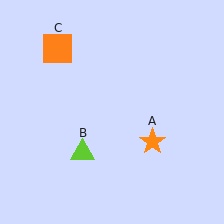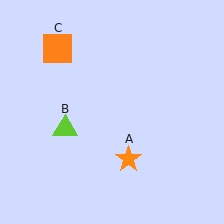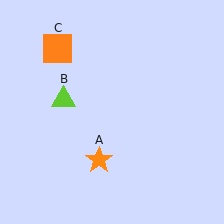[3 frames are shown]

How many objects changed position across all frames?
2 objects changed position: orange star (object A), lime triangle (object B).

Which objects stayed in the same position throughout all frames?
Orange square (object C) remained stationary.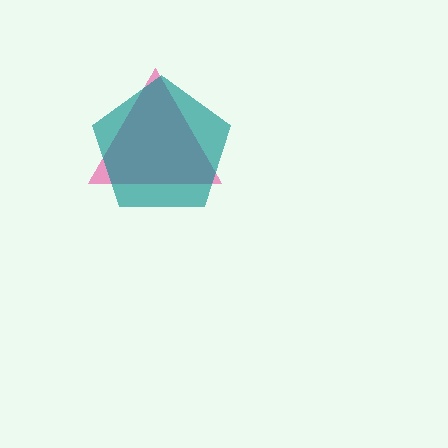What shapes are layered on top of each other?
The layered shapes are: a pink triangle, a teal pentagon.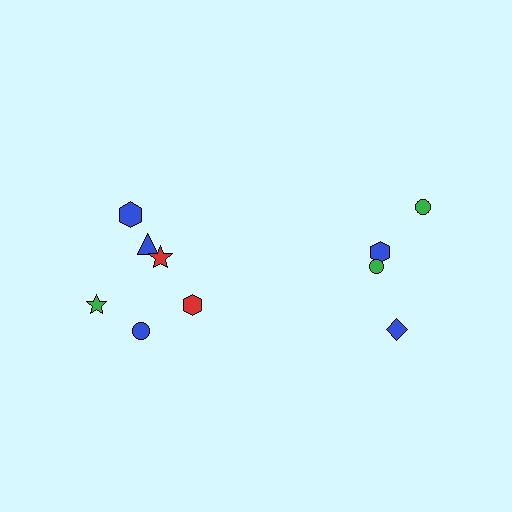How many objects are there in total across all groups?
There are 10 objects.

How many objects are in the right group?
There are 4 objects.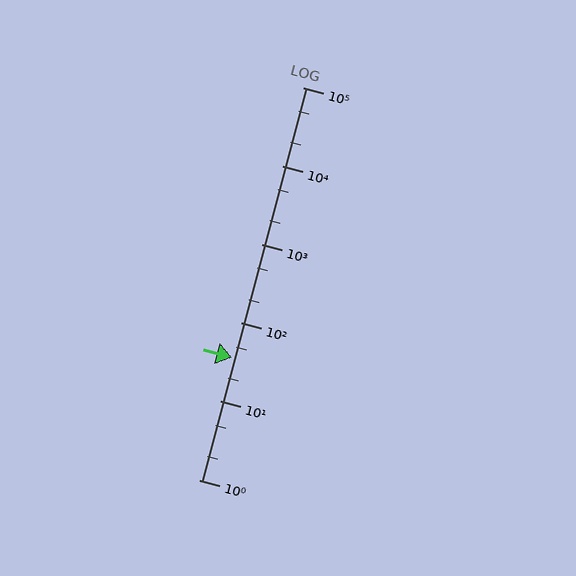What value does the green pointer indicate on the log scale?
The pointer indicates approximately 36.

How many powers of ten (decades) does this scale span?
The scale spans 5 decades, from 1 to 100000.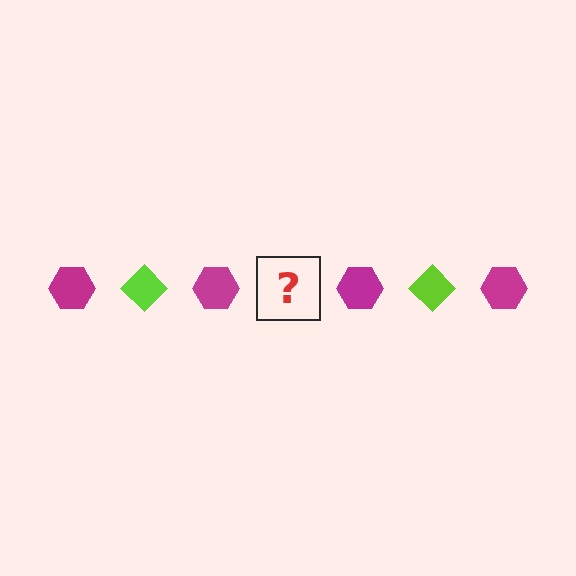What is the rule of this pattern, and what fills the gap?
The rule is that the pattern alternates between magenta hexagon and lime diamond. The gap should be filled with a lime diamond.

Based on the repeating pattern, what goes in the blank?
The blank should be a lime diamond.